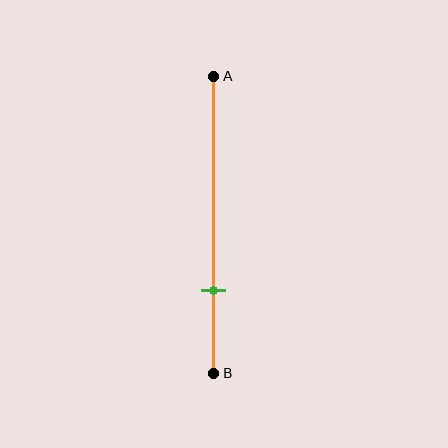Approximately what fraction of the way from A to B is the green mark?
The green mark is approximately 70% of the way from A to B.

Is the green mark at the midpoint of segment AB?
No, the mark is at about 70% from A, not at the 50% midpoint.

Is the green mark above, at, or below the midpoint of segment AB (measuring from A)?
The green mark is below the midpoint of segment AB.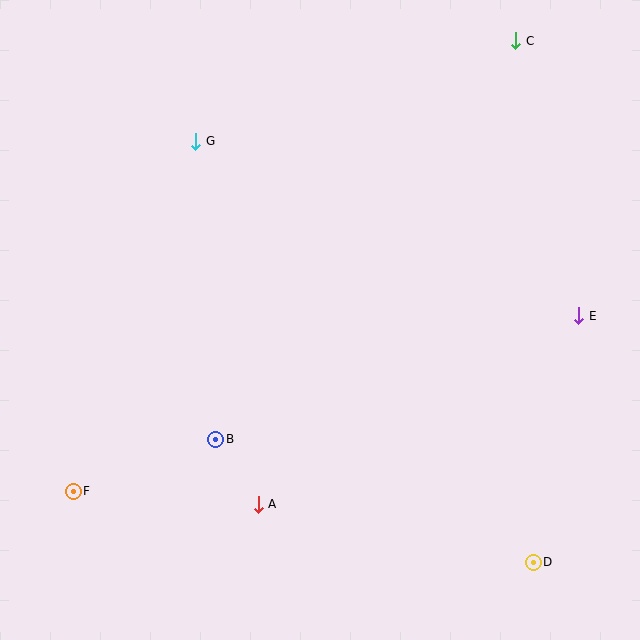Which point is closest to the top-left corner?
Point G is closest to the top-left corner.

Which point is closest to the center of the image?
Point B at (216, 439) is closest to the center.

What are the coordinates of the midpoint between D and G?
The midpoint between D and G is at (364, 352).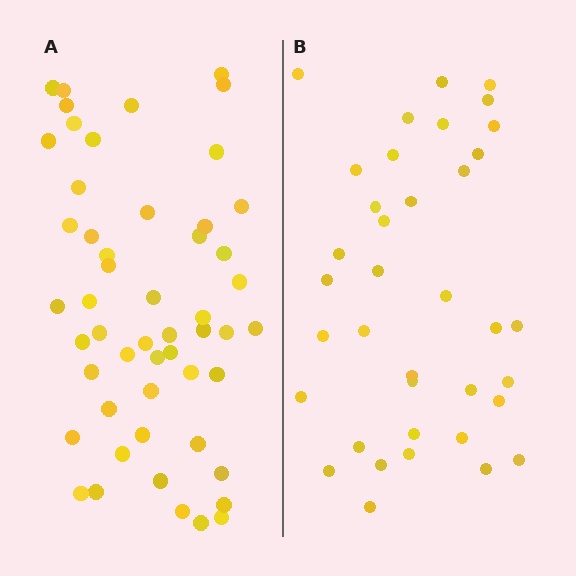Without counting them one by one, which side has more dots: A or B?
Region A (the left region) has more dots.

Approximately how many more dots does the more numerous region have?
Region A has approximately 15 more dots than region B.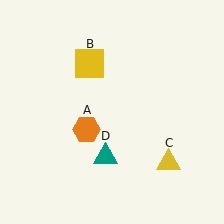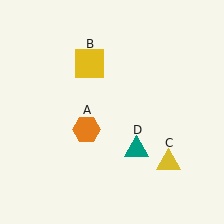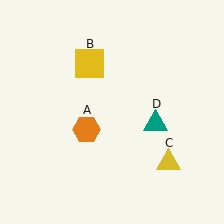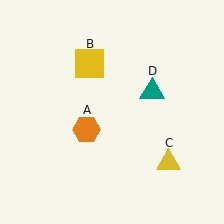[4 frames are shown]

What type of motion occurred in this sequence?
The teal triangle (object D) rotated counterclockwise around the center of the scene.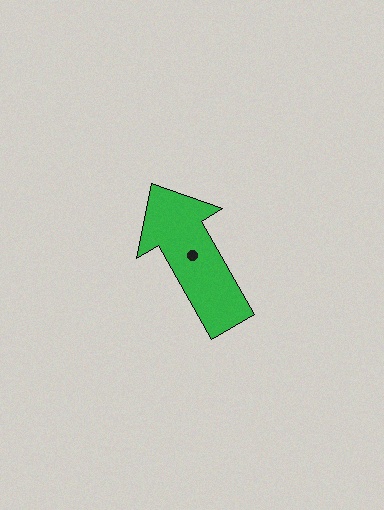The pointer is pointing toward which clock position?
Roughly 11 o'clock.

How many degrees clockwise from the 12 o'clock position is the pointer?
Approximately 330 degrees.